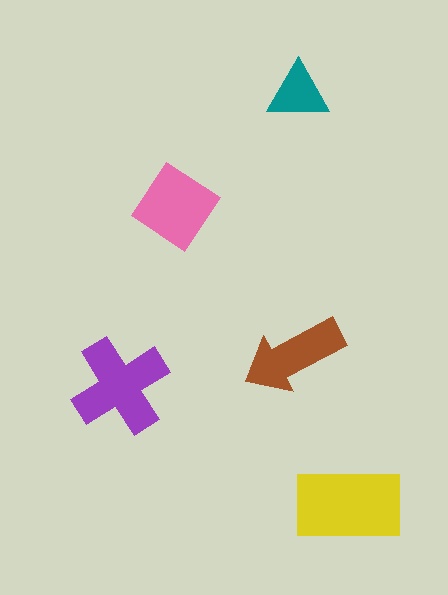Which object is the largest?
The yellow rectangle.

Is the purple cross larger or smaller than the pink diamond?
Larger.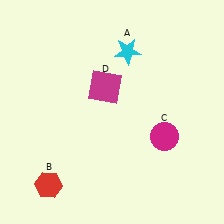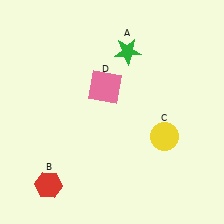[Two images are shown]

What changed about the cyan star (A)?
In Image 1, A is cyan. In Image 2, it changed to green.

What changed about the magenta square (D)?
In Image 1, D is magenta. In Image 2, it changed to pink.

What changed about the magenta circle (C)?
In Image 1, C is magenta. In Image 2, it changed to yellow.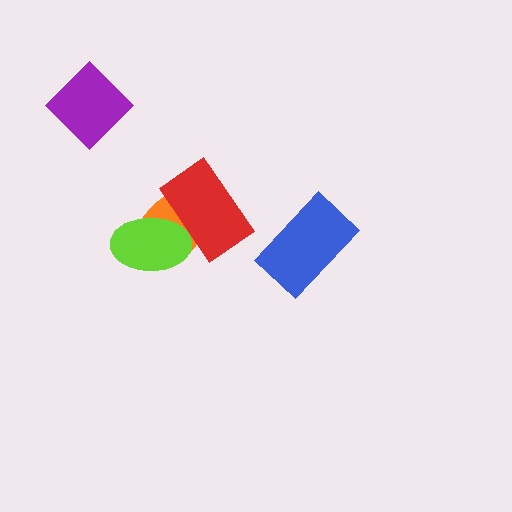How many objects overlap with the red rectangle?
2 objects overlap with the red rectangle.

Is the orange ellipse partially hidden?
Yes, it is partially covered by another shape.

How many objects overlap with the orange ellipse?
2 objects overlap with the orange ellipse.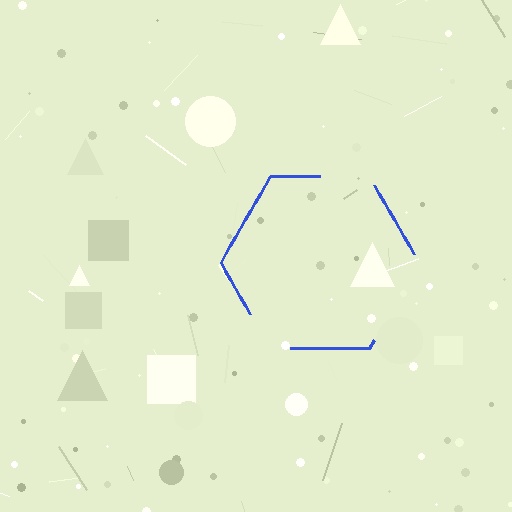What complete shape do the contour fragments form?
The contour fragments form a hexagon.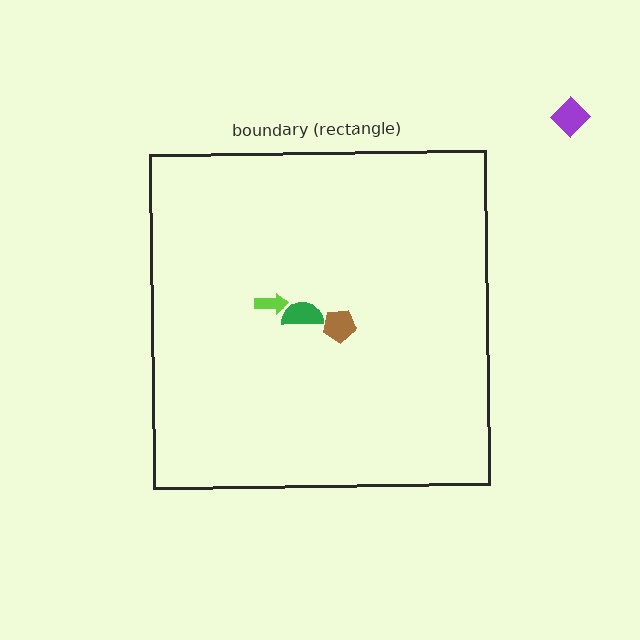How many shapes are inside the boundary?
3 inside, 1 outside.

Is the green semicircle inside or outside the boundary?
Inside.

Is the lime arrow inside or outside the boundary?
Inside.